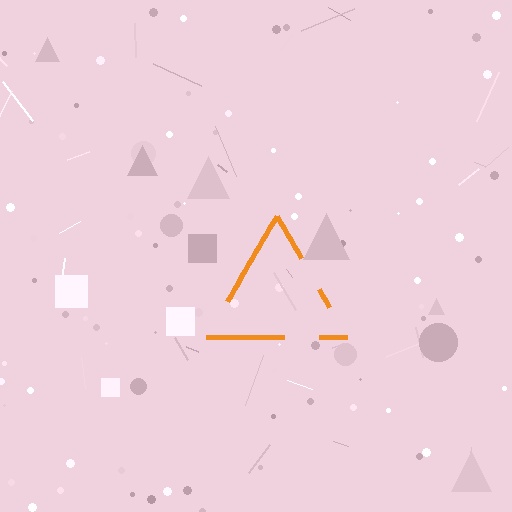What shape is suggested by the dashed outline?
The dashed outline suggests a triangle.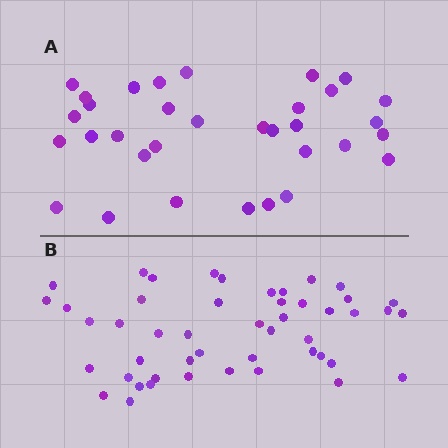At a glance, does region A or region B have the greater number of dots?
Region B (the bottom region) has more dots.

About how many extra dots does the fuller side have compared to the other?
Region B has approximately 15 more dots than region A.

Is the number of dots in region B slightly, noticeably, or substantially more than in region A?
Region B has substantially more. The ratio is roughly 1.5 to 1.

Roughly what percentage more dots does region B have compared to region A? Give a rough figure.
About 45% more.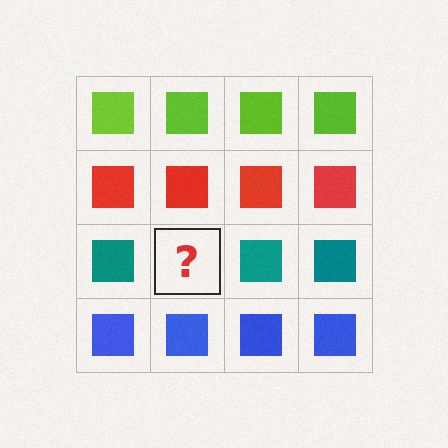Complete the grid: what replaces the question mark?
The question mark should be replaced with a teal square.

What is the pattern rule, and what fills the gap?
The rule is that each row has a consistent color. The gap should be filled with a teal square.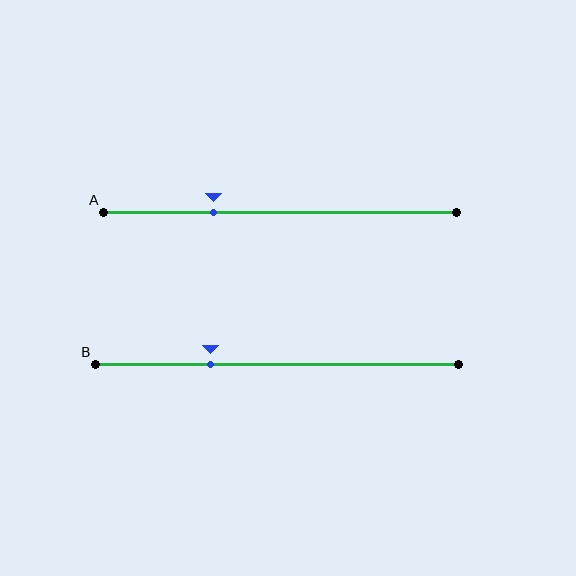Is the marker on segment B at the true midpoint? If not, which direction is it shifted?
No, the marker on segment B is shifted to the left by about 18% of the segment length.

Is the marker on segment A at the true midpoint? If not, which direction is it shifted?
No, the marker on segment A is shifted to the left by about 19% of the segment length.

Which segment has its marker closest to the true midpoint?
Segment B has its marker closest to the true midpoint.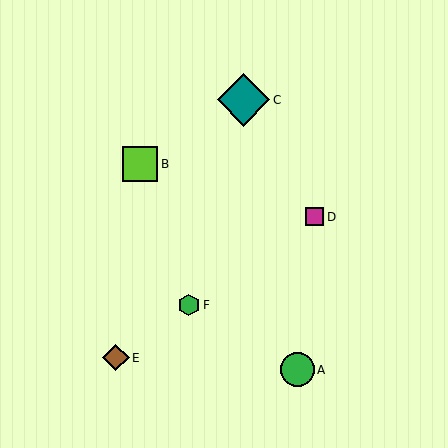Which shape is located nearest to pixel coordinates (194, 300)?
The green hexagon (labeled F) at (189, 305) is nearest to that location.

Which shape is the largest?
The teal diamond (labeled C) is the largest.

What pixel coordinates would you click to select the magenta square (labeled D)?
Click at (315, 217) to select the magenta square D.